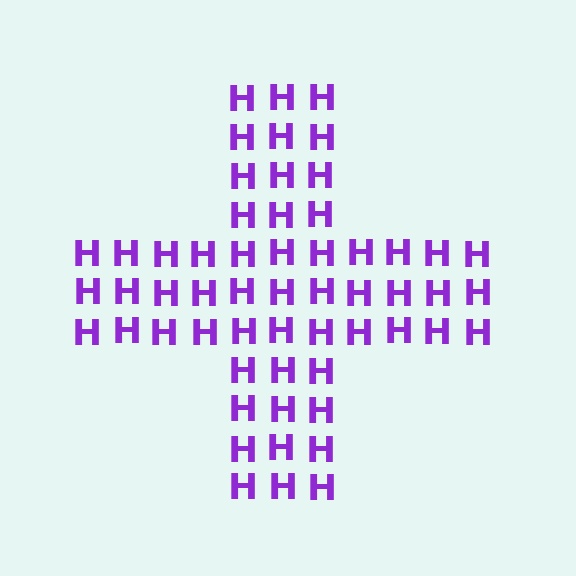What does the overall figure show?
The overall figure shows a cross.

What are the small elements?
The small elements are letter H's.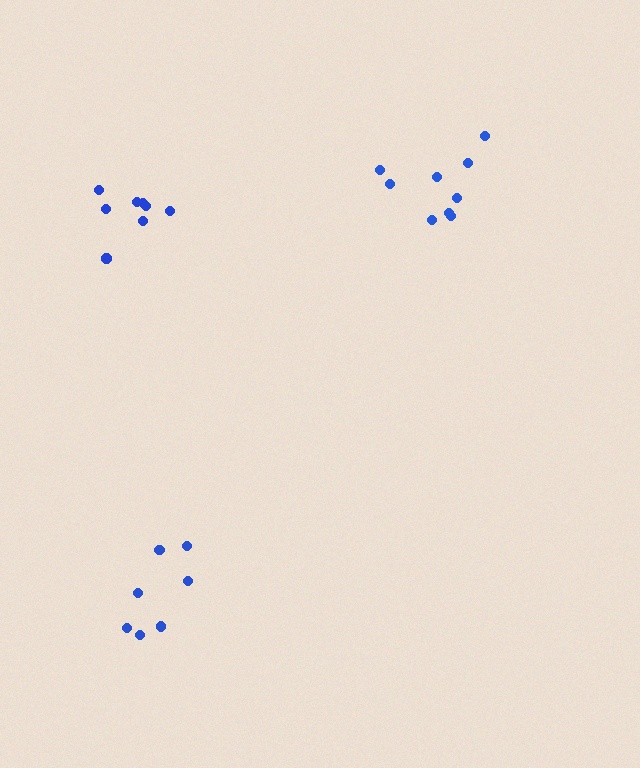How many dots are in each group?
Group 1: 8 dots, Group 2: 7 dots, Group 3: 9 dots (24 total).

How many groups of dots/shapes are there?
There are 3 groups.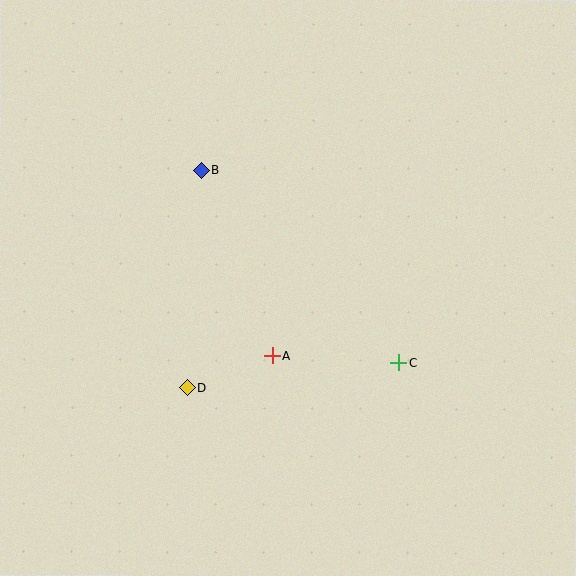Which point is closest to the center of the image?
Point A at (272, 356) is closest to the center.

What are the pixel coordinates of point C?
Point C is at (399, 363).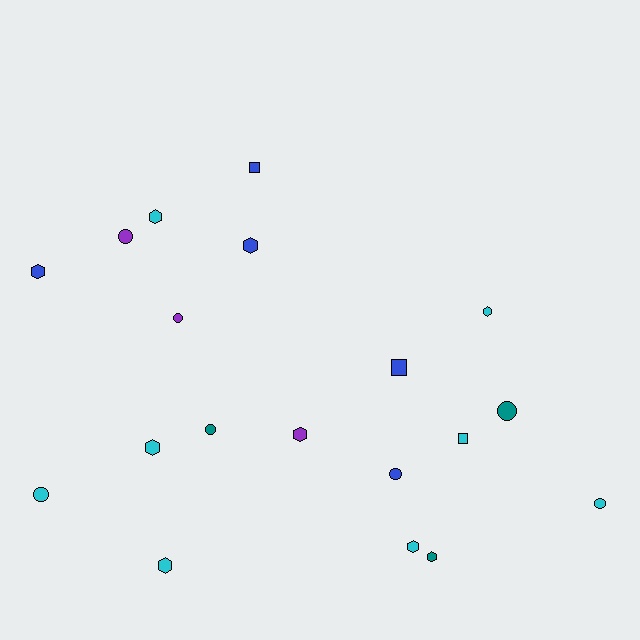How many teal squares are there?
There are no teal squares.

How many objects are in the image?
There are 19 objects.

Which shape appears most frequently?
Hexagon, with 9 objects.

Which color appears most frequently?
Cyan, with 8 objects.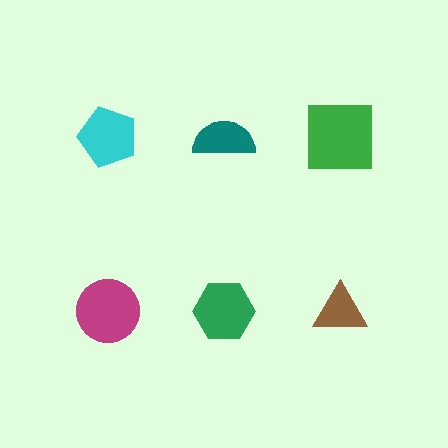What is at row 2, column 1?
A magenta circle.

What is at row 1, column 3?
A green square.